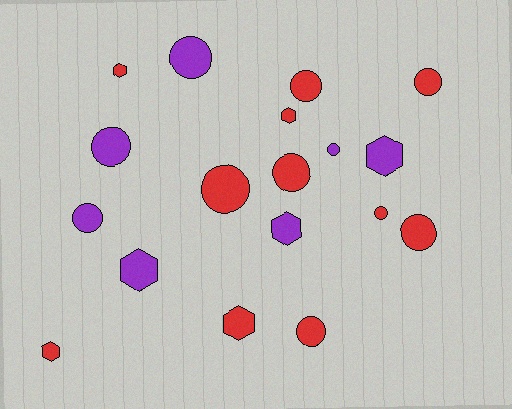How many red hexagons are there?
There are 4 red hexagons.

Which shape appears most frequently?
Circle, with 11 objects.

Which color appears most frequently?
Red, with 11 objects.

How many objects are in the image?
There are 18 objects.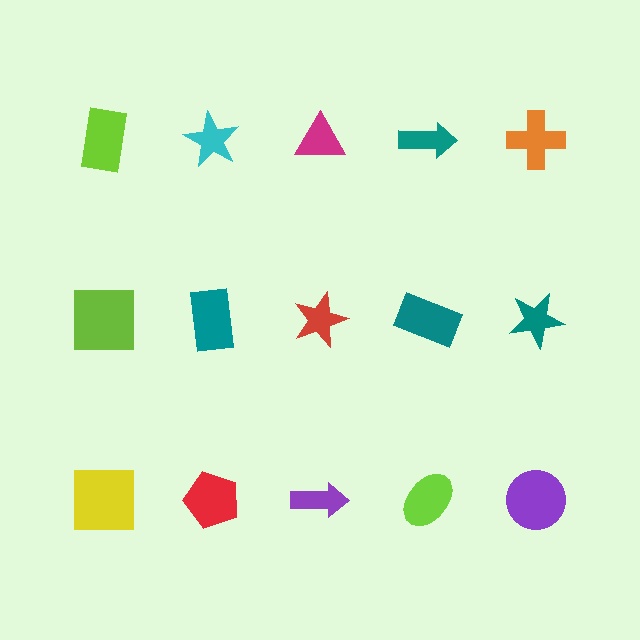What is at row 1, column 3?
A magenta triangle.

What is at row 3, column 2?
A red pentagon.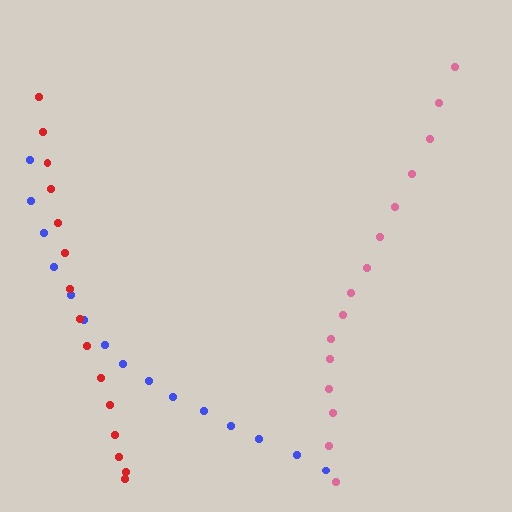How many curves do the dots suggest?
There are 3 distinct paths.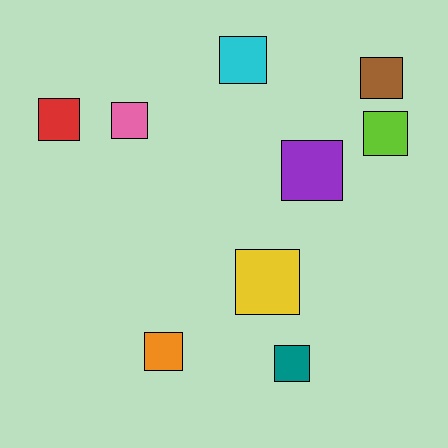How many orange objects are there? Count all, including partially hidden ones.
There is 1 orange object.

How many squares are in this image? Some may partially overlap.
There are 9 squares.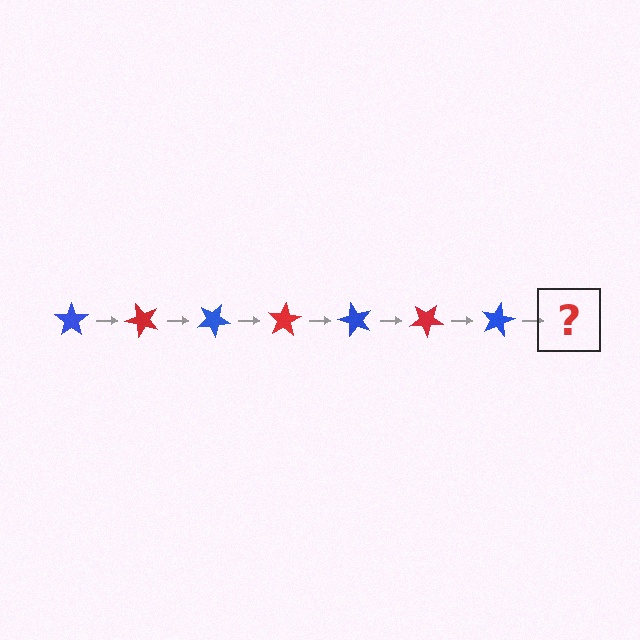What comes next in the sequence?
The next element should be a red star, rotated 350 degrees from the start.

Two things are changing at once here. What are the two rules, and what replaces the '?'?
The two rules are that it rotates 50 degrees each step and the color cycles through blue and red. The '?' should be a red star, rotated 350 degrees from the start.